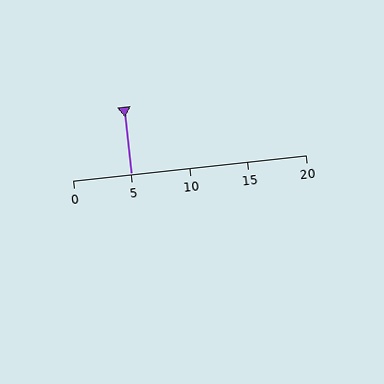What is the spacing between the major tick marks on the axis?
The major ticks are spaced 5 apart.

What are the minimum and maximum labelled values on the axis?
The axis runs from 0 to 20.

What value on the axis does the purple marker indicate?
The marker indicates approximately 5.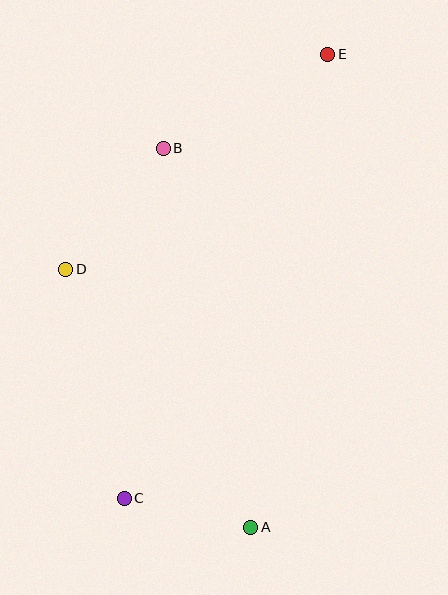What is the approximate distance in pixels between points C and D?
The distance between C and D is approximately 237 pixels.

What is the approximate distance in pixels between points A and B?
The distance between A and B is approximately 389 pixels.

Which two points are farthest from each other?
Points C and E are farthest from each other.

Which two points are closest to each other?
Points A and C are closest to each other.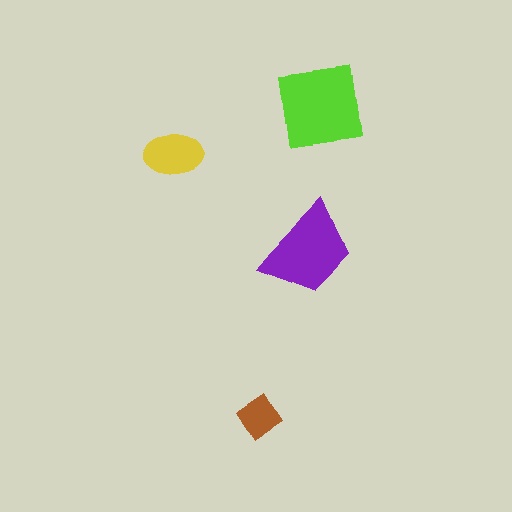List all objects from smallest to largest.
The brown diamond, the yellow ellipse, the purple trapezoid, the lime square.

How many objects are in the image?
There are 4 objects in the image.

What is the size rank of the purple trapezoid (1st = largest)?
2nd.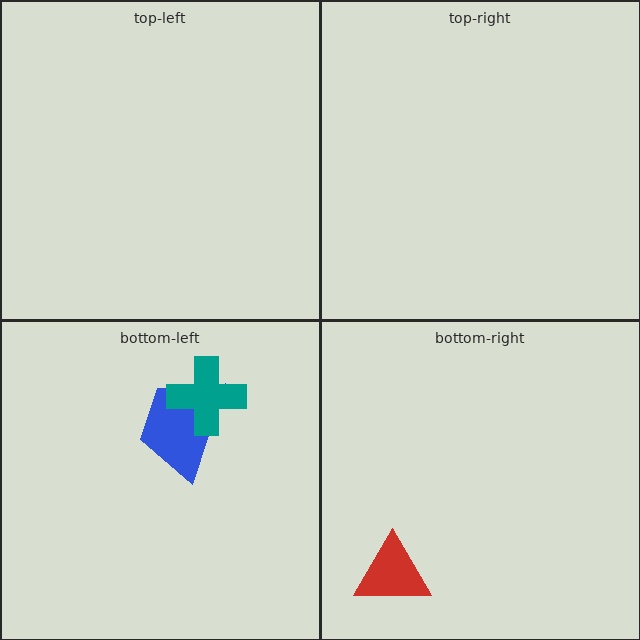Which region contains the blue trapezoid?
The bottom-left region.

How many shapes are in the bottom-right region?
1.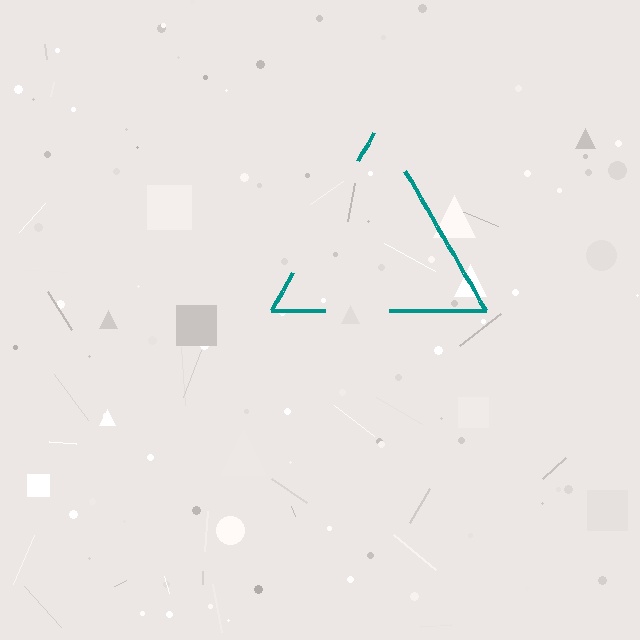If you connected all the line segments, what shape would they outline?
They would outline a triangle.